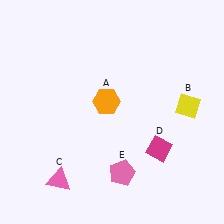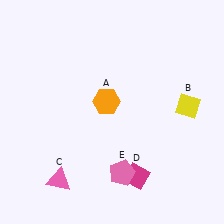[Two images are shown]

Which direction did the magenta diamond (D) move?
The magenta diamond (D) moved down.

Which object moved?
The magenta diamond (D) moved down.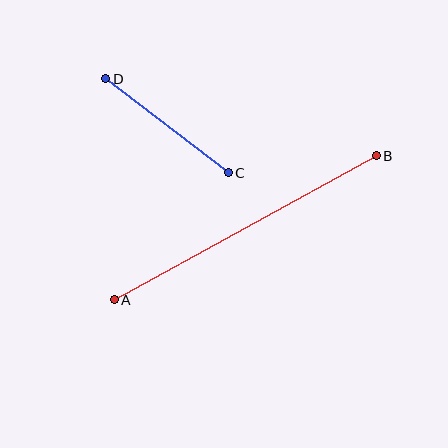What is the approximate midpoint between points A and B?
The midpoint is at approximately (245, 228) pixels.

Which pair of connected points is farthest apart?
Points A and B are farthest apart.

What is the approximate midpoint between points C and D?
The midpoint is at approximately (167, 126) pixels.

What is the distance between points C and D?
The distance is approximately 155 pixels.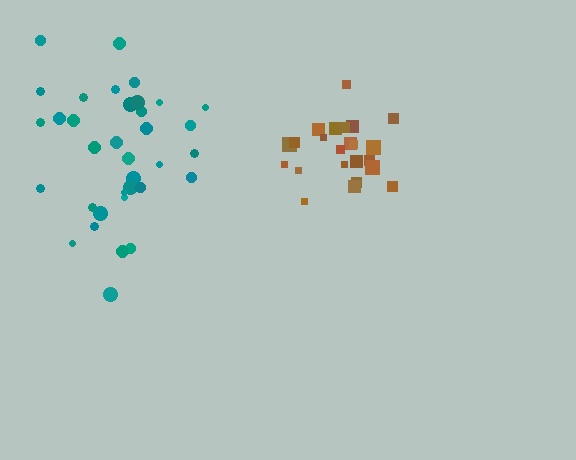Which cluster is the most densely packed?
Brown.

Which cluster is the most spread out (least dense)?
Teal.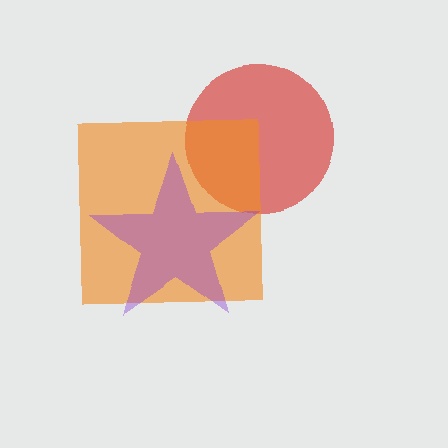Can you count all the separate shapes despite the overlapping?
Yes, there are 3 separate shapes.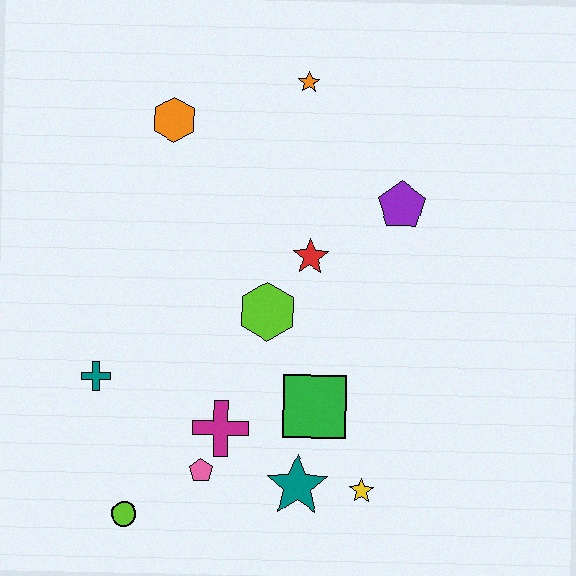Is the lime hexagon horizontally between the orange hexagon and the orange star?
Yes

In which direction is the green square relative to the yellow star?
The green square is above the yellow star.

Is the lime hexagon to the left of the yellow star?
Yes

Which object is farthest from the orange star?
The lime circle is farthest from the orange star.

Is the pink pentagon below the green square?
Yes